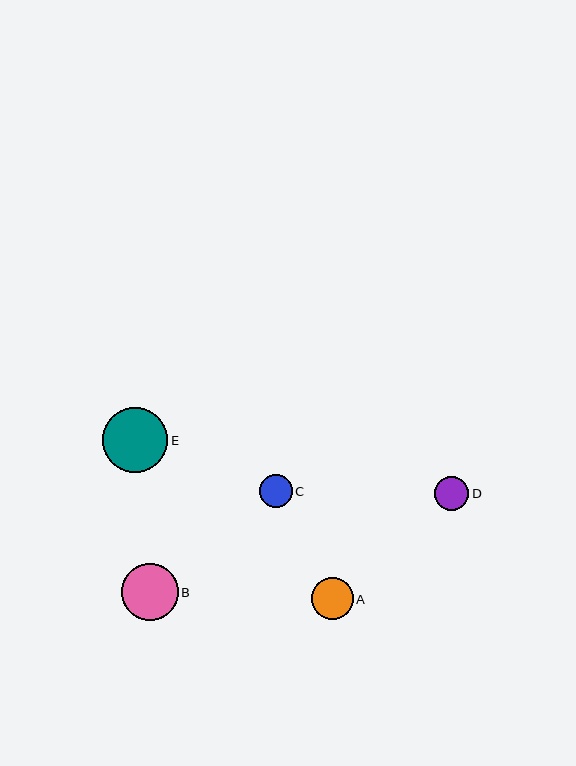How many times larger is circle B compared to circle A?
Circle B is approximately 1.4 times the size of circle A.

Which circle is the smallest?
Circle C is the smallest with a size of approximately 33 pixels.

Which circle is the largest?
Circle E is the largest with a size of approximately 65 pixels.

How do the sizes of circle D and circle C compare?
Circle D and circle C are approximately the same size.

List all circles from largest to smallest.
From largest to smallest: E, B, A, D, C.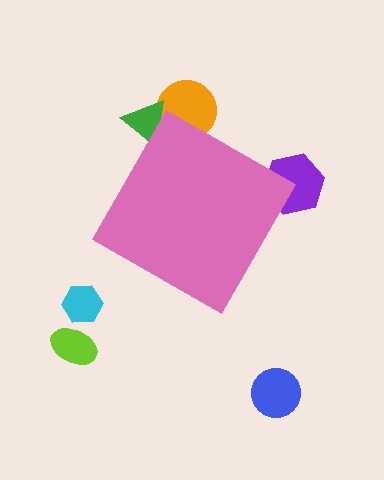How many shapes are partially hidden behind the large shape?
3 shapes are partially hidden.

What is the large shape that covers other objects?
A pink diamond.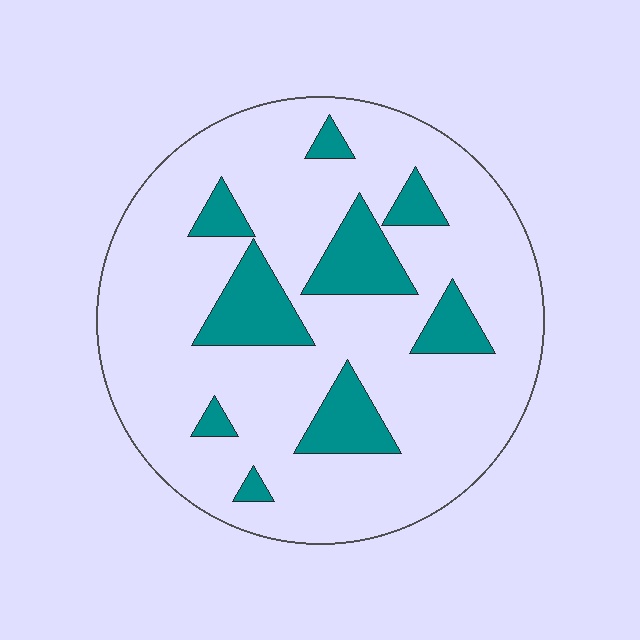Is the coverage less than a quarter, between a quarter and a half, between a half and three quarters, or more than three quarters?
Less than a quarter.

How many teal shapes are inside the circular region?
9.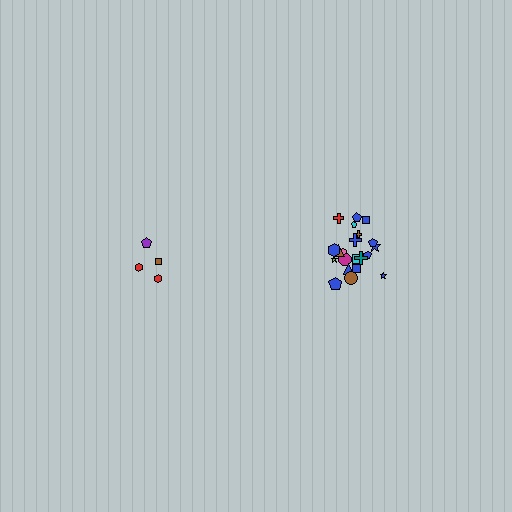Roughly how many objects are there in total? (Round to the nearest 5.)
Roughly 25 objects in total.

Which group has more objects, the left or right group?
The right group.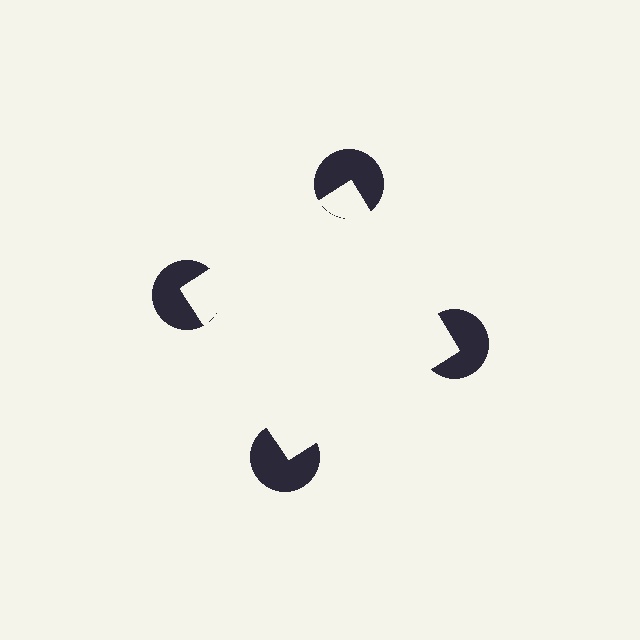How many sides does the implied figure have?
4 sides.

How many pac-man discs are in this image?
There are 4 — one at each vertex of the illusory square.